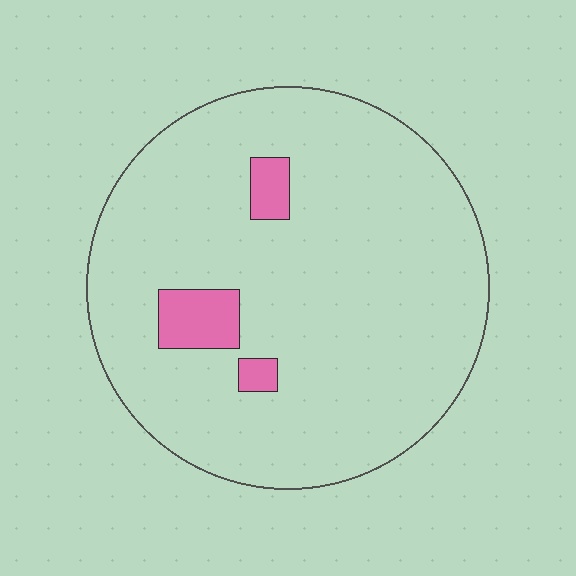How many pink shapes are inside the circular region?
3.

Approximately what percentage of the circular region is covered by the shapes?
Approximately 5%.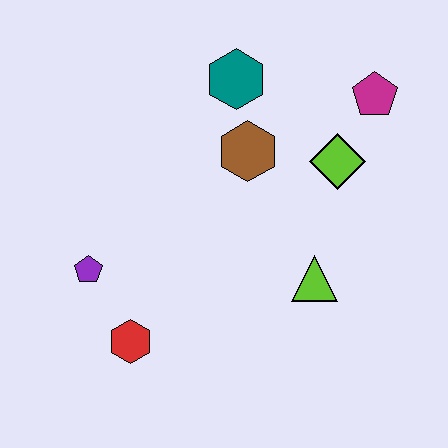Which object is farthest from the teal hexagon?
The red hexagon is farthest from the teal hexagon.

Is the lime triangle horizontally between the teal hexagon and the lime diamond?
Yes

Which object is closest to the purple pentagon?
The red hexagon is closest to the purple pentagon.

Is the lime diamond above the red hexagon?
Yes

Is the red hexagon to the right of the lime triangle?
No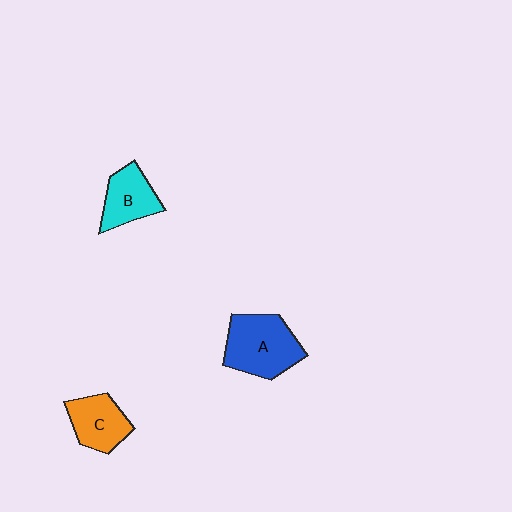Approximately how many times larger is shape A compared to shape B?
Approximately 1.5 times.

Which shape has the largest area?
Shape A (blue).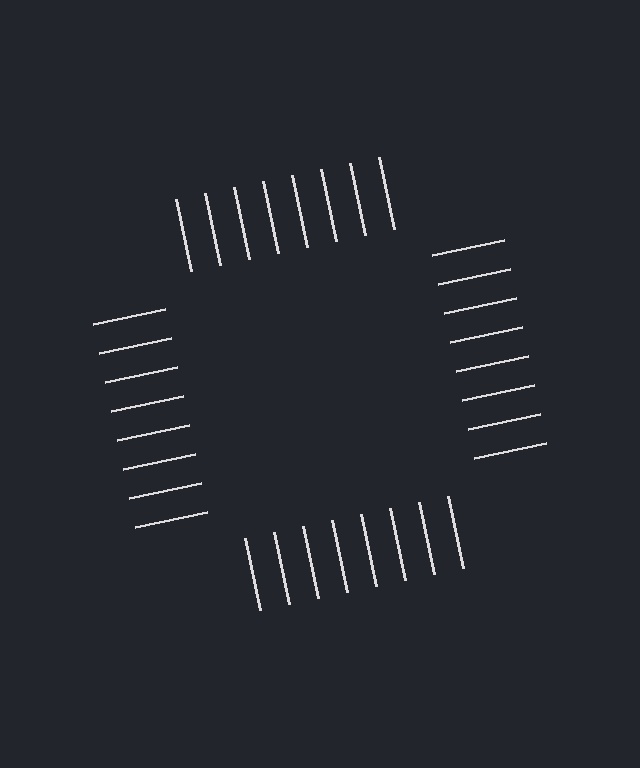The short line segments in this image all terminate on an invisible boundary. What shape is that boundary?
An illusory square — the line segments terminate on its edges but no continuous stroke is drawn.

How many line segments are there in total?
32 — 8 along each of the 4 edges.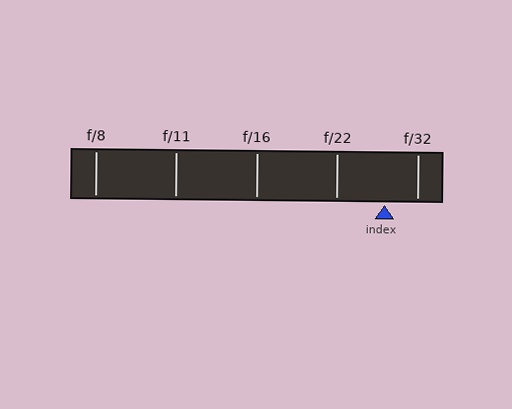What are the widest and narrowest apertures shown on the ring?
The widest aperture shown is f/8 and the narrowest is f/32.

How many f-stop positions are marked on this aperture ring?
There are 5 f-stop positions marked.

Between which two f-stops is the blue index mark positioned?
The index mark is between f/22 and f/32.